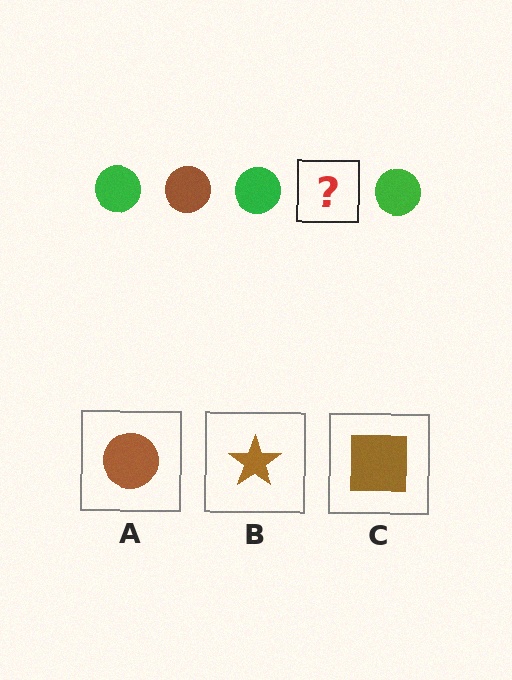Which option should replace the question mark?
Option A.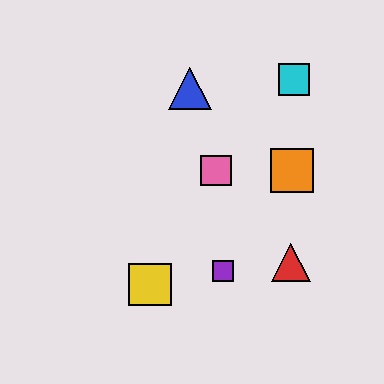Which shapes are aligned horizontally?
The green triangle, the orange square, the pink square are aligned horizontally.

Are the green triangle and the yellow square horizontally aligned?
No, the green triangle is at y≈170 and the yellow square is at y≈285.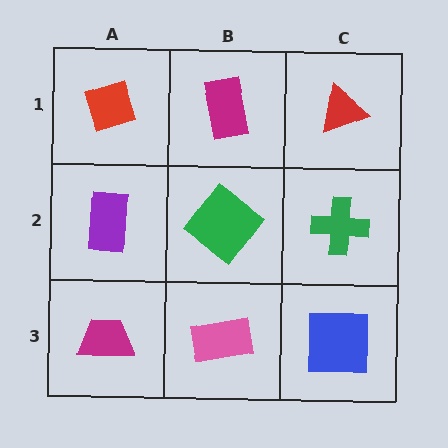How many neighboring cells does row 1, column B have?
3.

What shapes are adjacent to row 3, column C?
A green cross (row 2, column C), a pink rectangle (row 3, column B).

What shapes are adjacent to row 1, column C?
A green cross (row 2, column C), a magenta rectangle (row 1, column B).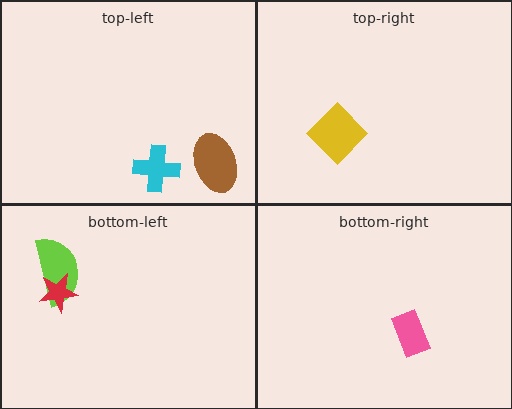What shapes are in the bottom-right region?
The pink rectangle.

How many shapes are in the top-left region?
2.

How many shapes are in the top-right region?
1.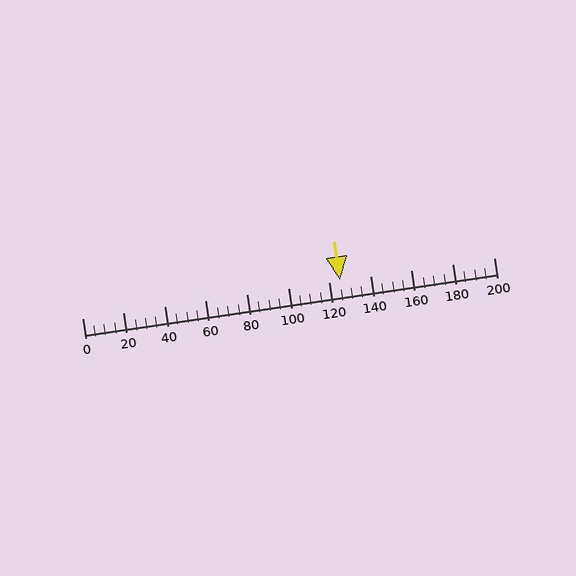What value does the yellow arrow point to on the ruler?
The yellow arrow points to approximately 125.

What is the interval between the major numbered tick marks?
The major tick marks are spaced 20 units apart.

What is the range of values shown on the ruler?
The ruler shows values from 0 to 200.